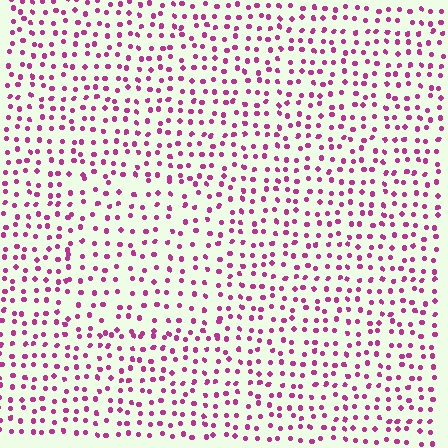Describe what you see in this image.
The image contains small magenta elements arranged at two different densities. A rectangle-shaped region is visible where the elements are less densely packed than the surrounding area.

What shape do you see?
I see a rectangle.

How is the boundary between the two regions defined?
The boundary is defined by a change in element density (approximately 1.4x ratio). All elements are the same color, size, and shape.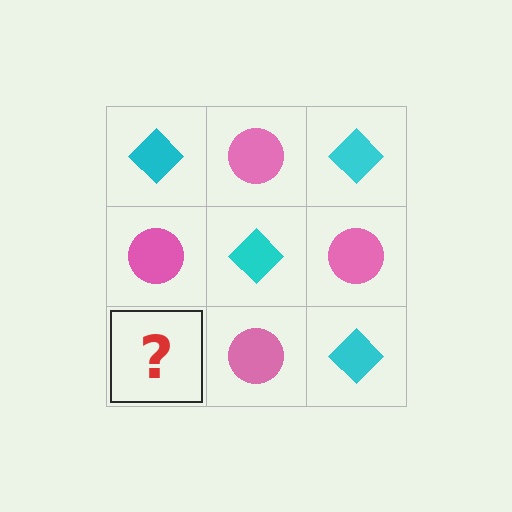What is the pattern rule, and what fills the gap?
The rule is that it alternates cyan diamond and pink circle in a checkerboard pattern. The gap should be filled with a cyan diamond.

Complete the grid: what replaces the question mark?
The question mark should be replaced with a cyan diamond.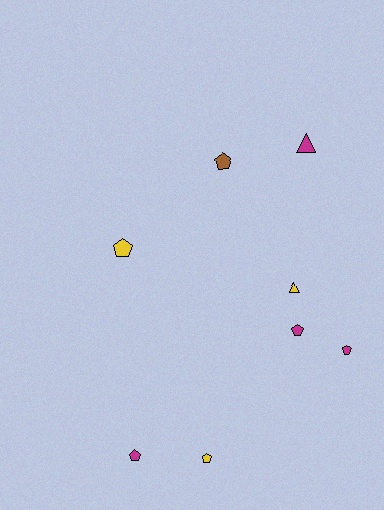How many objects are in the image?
There are 8 objects.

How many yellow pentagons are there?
There are 2 yellow pentagons.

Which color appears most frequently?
Magenta, with 4 objects.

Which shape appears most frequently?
Pentagon, with 6 objects.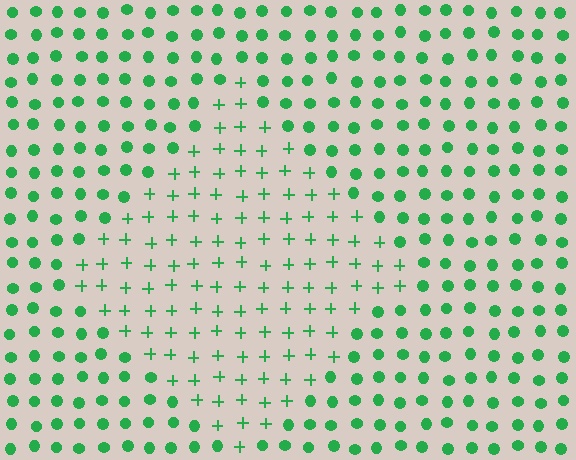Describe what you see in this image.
The image is filled with small green elements arranged in a uniform grid. A diamond-shaped region contains plus signs, while the surrounding area contains circles. The boundary is defined purely by the change in element shape.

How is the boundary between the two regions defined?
The boundary is defined by a change in element shape: plus signs inside vs. circles outside. All elements share the same color and spacing.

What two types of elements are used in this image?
The image uses plus signs inside the diamond region and circles outside it.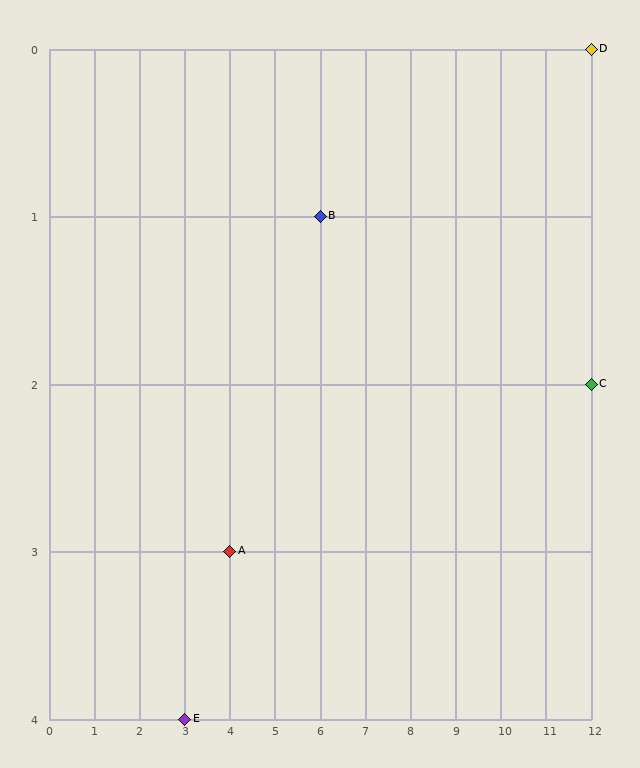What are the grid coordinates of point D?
Point D is at grid coordinates (12, 0).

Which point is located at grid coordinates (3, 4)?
Point E is at (3, 4).